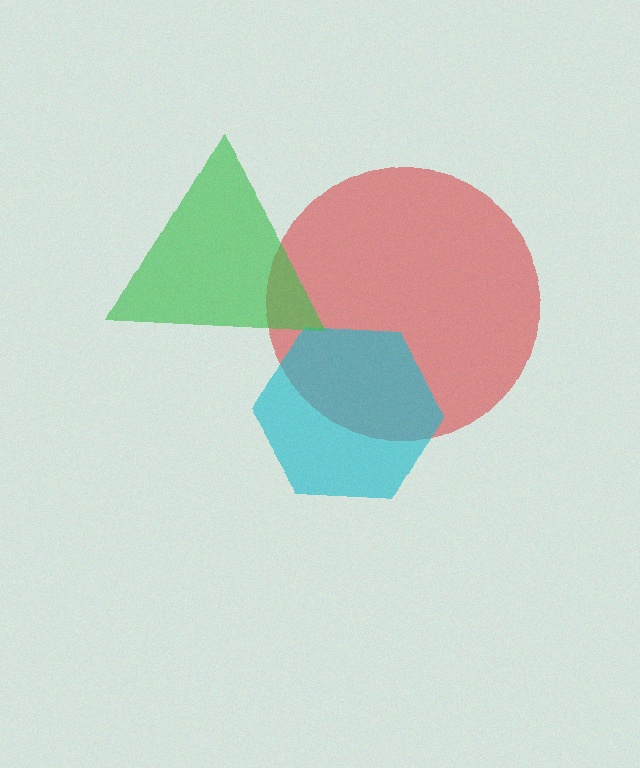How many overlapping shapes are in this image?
There are 3 overlapping shapes in the image.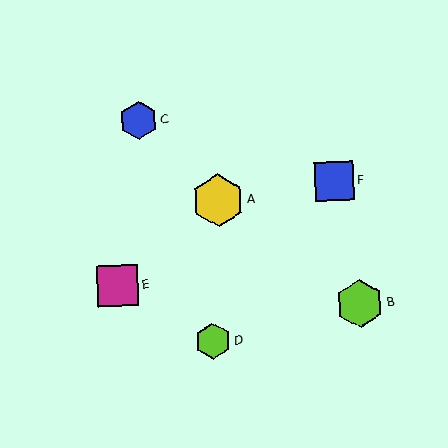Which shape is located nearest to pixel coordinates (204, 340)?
The lime hexagon (labeled D) at (213, 341) is nearest to that location.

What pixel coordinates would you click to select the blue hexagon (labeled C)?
Click at (138, 120) to select the blue hexagon C.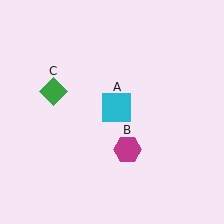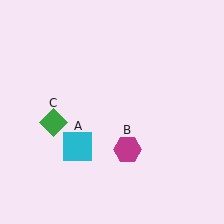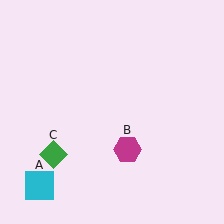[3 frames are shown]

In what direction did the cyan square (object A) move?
The cyan square (object A) moved down and to the left.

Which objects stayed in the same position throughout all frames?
Magenta hexagon (object B) remained stationary.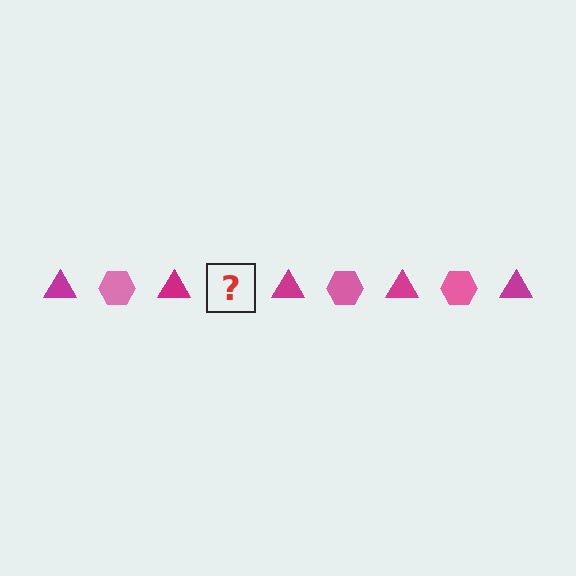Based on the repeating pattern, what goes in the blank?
The blank should be a pink hexagon.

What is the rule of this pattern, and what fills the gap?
The rule is that the pattern alternates between magenta triangle and pink hexagon. The gap should be filled with a pink hexagon.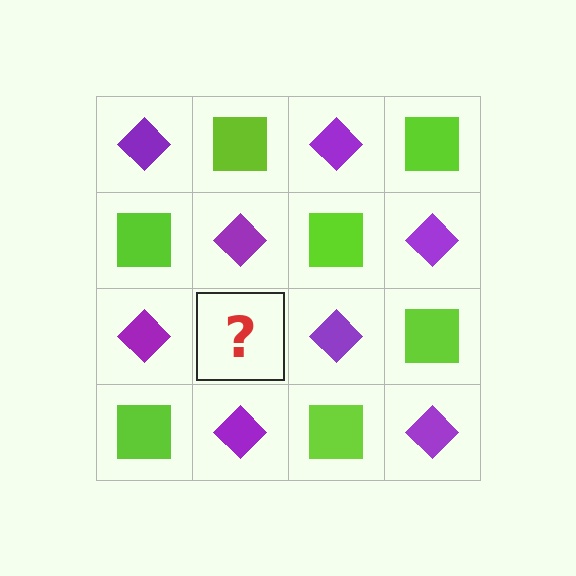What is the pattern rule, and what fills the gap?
The rule is that it alternates purple diamond and lime square in a checkerboard pattern. The gap should be filled with a lime square.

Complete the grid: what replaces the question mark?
The question mark should be replaced with a lime square.